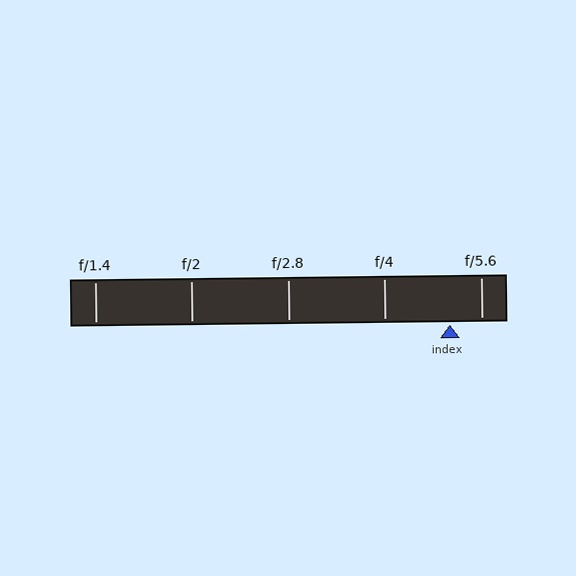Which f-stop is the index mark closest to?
The index mark is closest to f/5.6.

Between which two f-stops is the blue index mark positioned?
The index mark is between f/4 and f/5.6.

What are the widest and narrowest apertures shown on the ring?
The widest aperture shown is f/1.4 and the narrowest is f/5.6.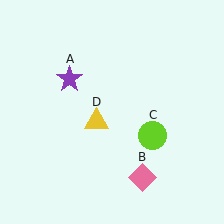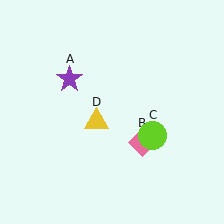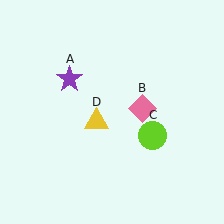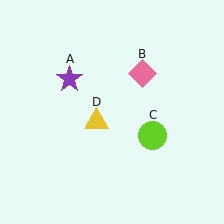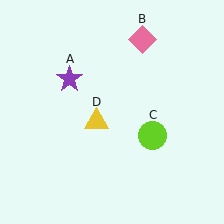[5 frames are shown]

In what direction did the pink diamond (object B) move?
The pink diamond (object B) moved up.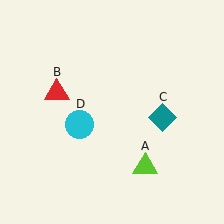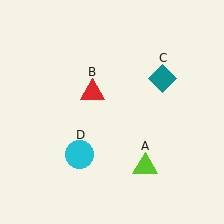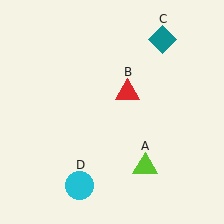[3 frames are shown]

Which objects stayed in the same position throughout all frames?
Lime triangle (object A) remained stationary.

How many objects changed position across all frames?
3 objects changed position: red triangle (object B), teal diamond (object C), cyan circle (object D).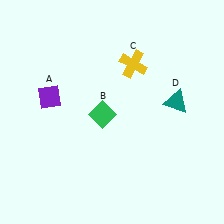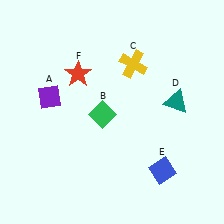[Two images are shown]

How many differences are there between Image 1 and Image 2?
There are 2 differences between the two images.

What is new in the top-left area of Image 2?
A red star (F) was added in the top-left area of Image 2.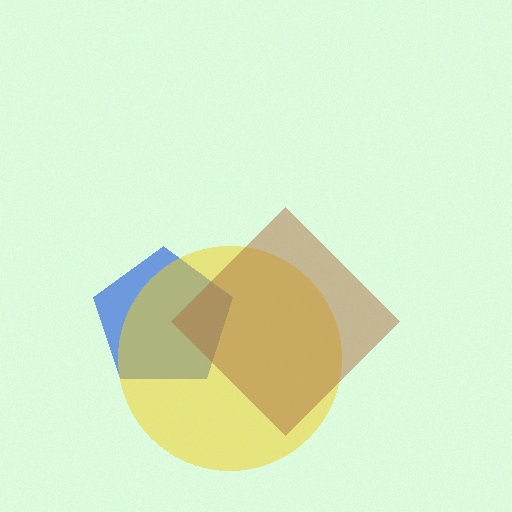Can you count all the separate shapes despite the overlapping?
Yes, there are 3 separate shapes.